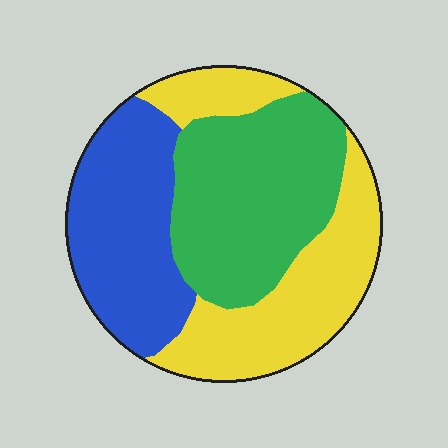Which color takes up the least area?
Blue, at roughly 30%.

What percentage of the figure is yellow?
Yellow takes up about one third (1/3) of the figure.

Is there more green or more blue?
Green.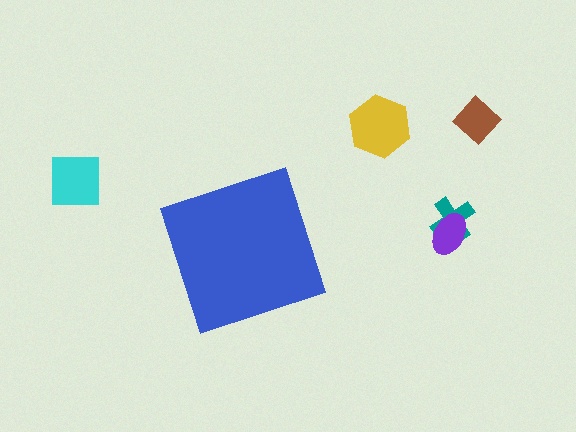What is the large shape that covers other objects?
A blue diamond.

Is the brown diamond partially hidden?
No, the brown diamond is fully visible.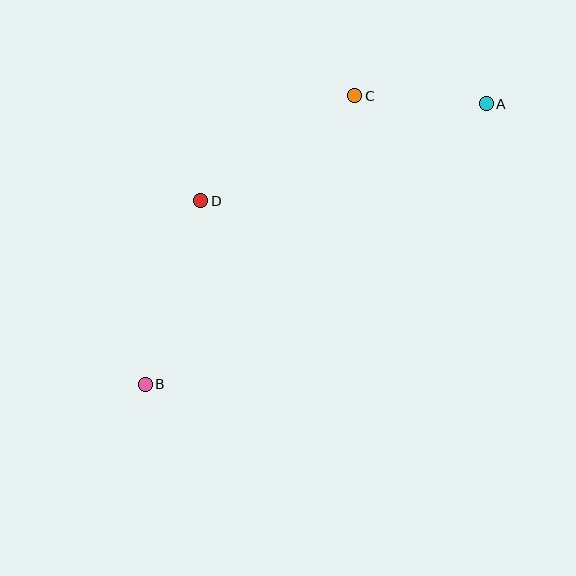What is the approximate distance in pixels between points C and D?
The distance between C and D is approximately 186 pixels.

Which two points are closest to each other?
Points A and C are closest to each other.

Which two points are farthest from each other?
Points A and B are farthest from each other.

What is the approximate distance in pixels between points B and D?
The distance between B and D is approximately 191 pixels.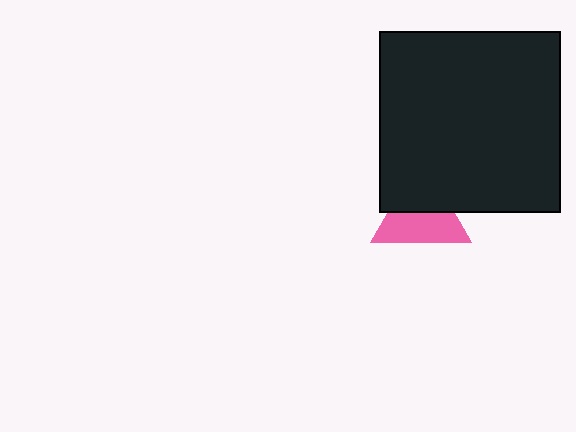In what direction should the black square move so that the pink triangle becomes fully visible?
The black square should move up. That is the shortest direction to clear the overlap and leave the pink triangle fully visible.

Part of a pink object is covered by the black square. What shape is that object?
It is a triangle.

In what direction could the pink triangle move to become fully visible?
The pink triangle could move down. That would shift it out from behind the black square entirely.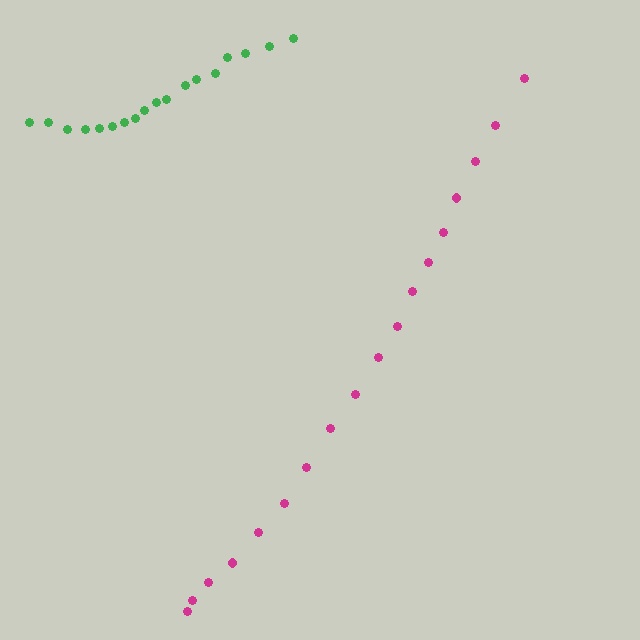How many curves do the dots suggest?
There are 2 distinct paths.